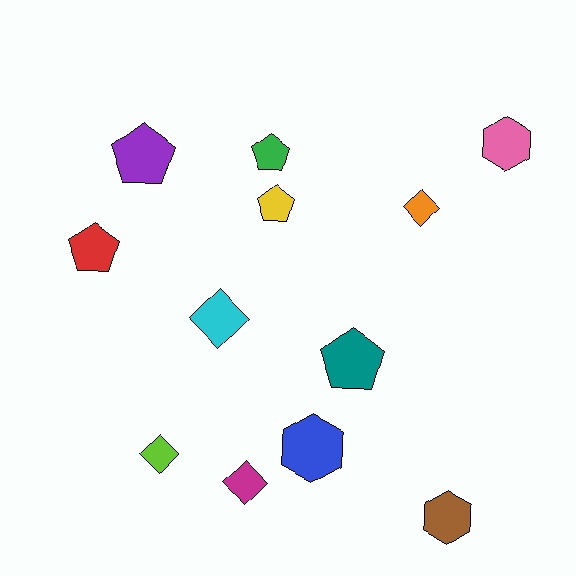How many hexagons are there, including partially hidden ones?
There are 3 hexagons.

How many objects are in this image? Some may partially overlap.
There are 12 objects.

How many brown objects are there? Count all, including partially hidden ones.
There is 1 brown object.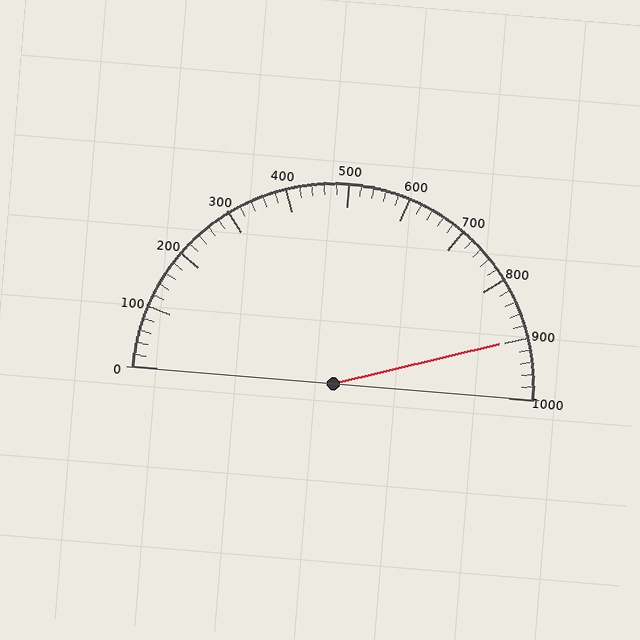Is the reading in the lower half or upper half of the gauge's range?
The reading is in the upper half of the range (0 to 1000).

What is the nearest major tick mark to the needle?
The nearest major tick mark is 900.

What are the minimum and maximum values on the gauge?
The gauge ranges from 0 to 1000.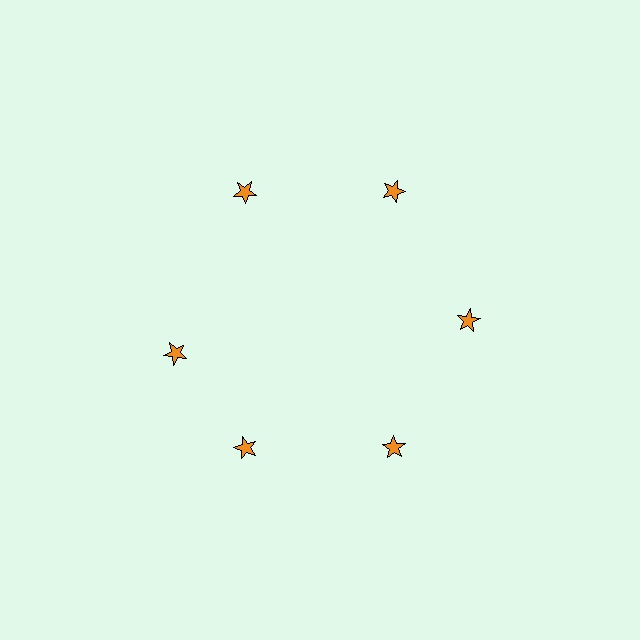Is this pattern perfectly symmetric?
No. The 6 orange stars are arranged in a ring, but one element near the 9 o'clock position is rotated out of alignment along the ring, breaking the 6-fold rotational symmetry.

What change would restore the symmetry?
The symmetry would be restored by rotating it back into even spacing with its neighbors so that all 6 stars sit at equal angles and equal distance from the center.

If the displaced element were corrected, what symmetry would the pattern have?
It would have 6-fold rotational symmetry — the pattern would map onto itself every 60 degrees.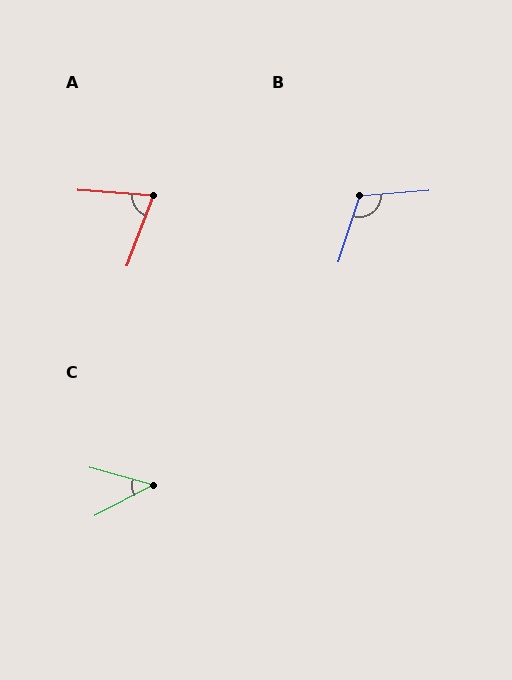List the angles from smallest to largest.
C (43°), A (74°), B (113°).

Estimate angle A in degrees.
Approximately 74 degrees.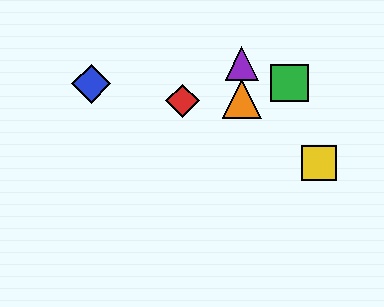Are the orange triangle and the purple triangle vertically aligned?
Yes, both are at x≈242.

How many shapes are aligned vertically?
2 shapes (the purple triangle, the orange triangle) are aligned vertically.